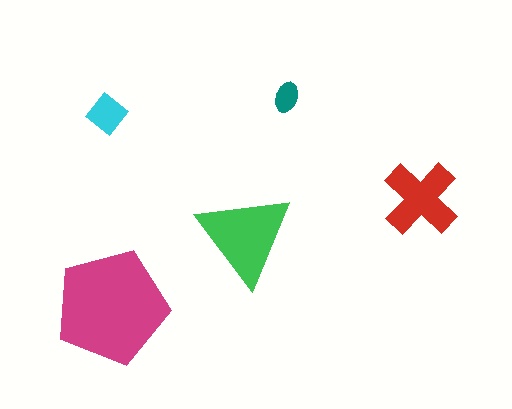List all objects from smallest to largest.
The teal ellipse, the cyan diamond, the red cross, the green triangle, the magenta pentagon.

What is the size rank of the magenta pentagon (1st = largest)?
1st.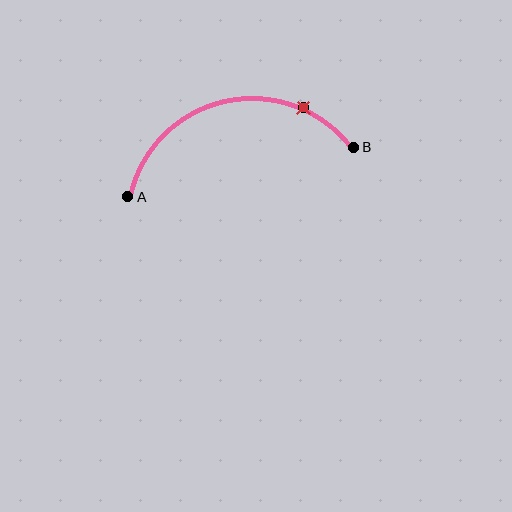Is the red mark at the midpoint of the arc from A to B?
No. The red mark lies on the arc but is closer to endpoint B. The arc midpoint would be at the point on the curve equidistant along the arc from both A and B.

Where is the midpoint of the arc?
The arc midpoint is the point on the curve farthest from the straight line joining A and B. It sits above that line.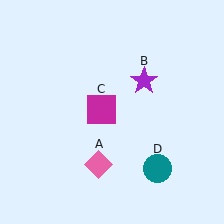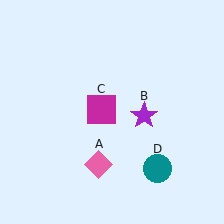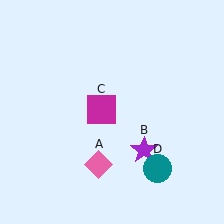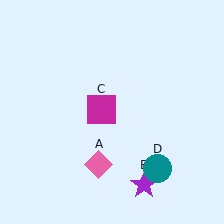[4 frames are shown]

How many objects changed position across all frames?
1 object changed position: purple star (object B).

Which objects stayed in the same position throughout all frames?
Pink diamond (object A) and magenta square (object C) and teal circle (object D) remained stationary.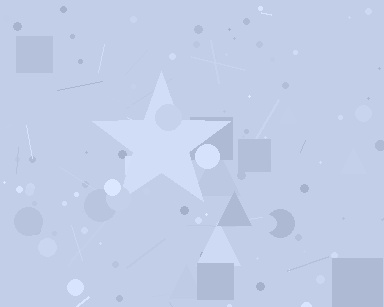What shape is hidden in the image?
A star is hidden in the image.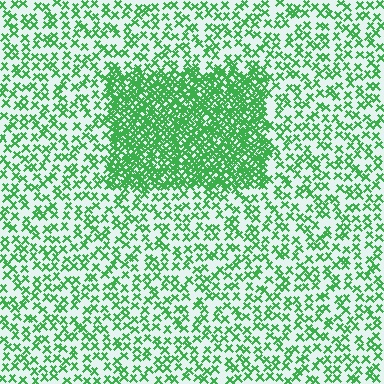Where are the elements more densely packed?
The elements are more densely packed inside the rectangle boundary.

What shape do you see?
I see a rectangle.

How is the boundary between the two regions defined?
The boundary is defined by a change in element density (approximately 2.8x ratio). All elements are the same color, size, and shape.